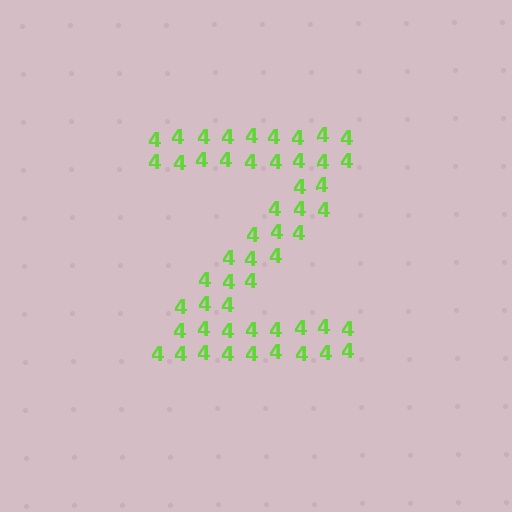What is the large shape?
The large shape is the letter Z.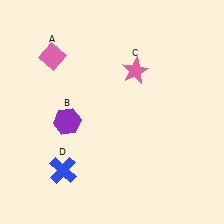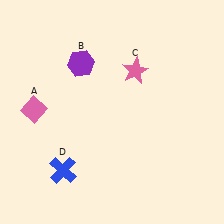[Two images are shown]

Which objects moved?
The objects that moved are: the pink diamond (A), the purple hexagon (B).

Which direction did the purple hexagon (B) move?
The purple hexagon (B) moved up.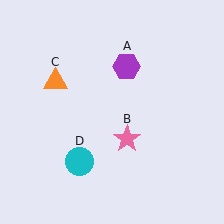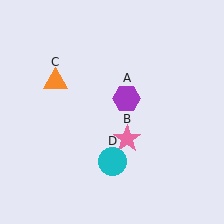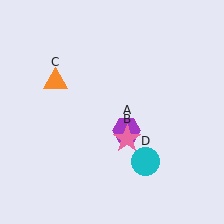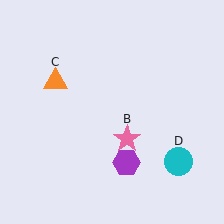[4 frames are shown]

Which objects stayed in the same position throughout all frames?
Pink star (object B) and orange triangle (object C) remained stationary.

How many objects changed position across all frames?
2 objects changed position: purple hexagon (object A), cyan circle (object D).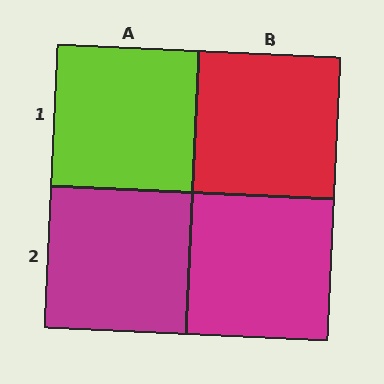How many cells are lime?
1 cell is lime.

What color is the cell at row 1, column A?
Lime.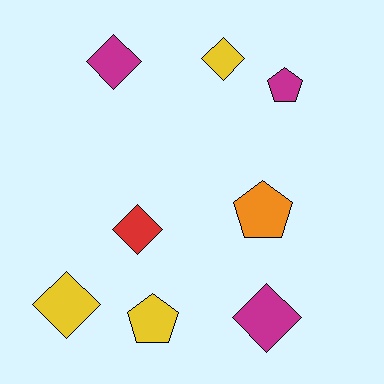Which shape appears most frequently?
Diamond, with 5 objects.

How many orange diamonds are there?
There are no orange diamonds.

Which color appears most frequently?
Magenta, with 3 objects.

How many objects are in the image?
There are 8 objects.